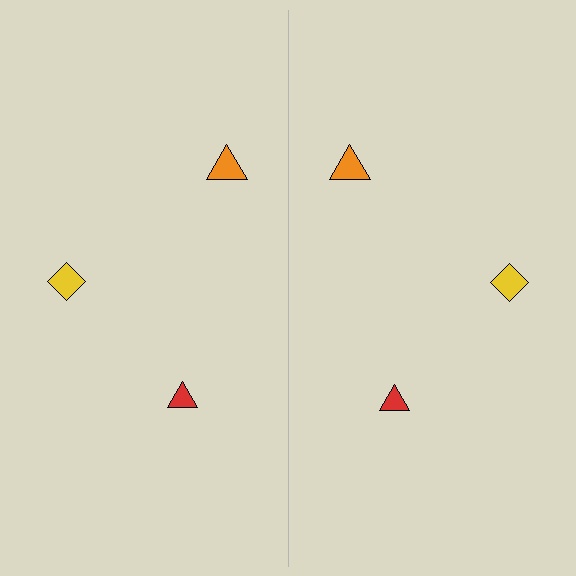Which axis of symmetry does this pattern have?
The pattern has a vertical axis of symmetry running through the center of the image.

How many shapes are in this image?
There are 6 shapes in this image.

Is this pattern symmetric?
Yes, this pattern has bilateral (reflection) symmetry.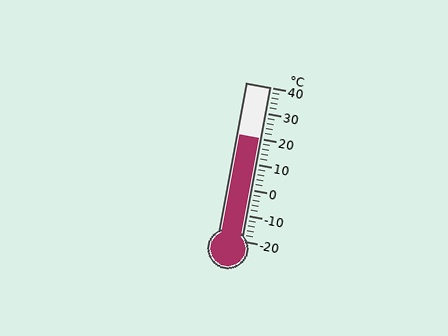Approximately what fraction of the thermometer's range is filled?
The thermometer is filled to approximately 65% of its range.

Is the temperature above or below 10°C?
The temperature is above 10°C.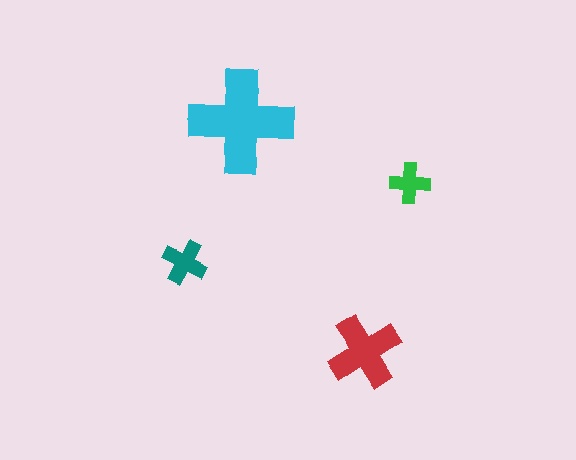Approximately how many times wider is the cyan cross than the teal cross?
About 2.5 times wider.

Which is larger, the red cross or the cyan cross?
The cyan one.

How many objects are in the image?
There are 4 objects in the image.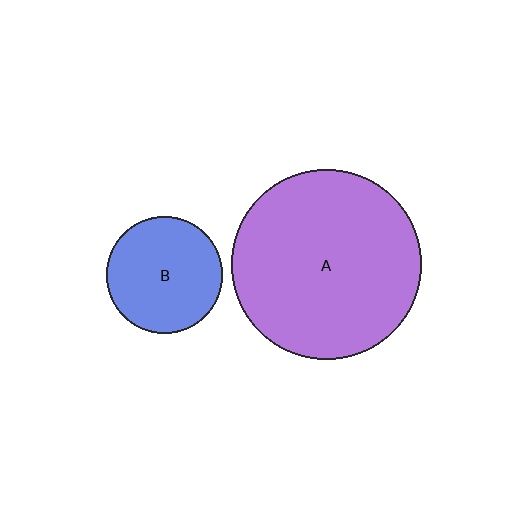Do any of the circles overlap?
No, none of the circles overlap.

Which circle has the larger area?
Circle A (purple).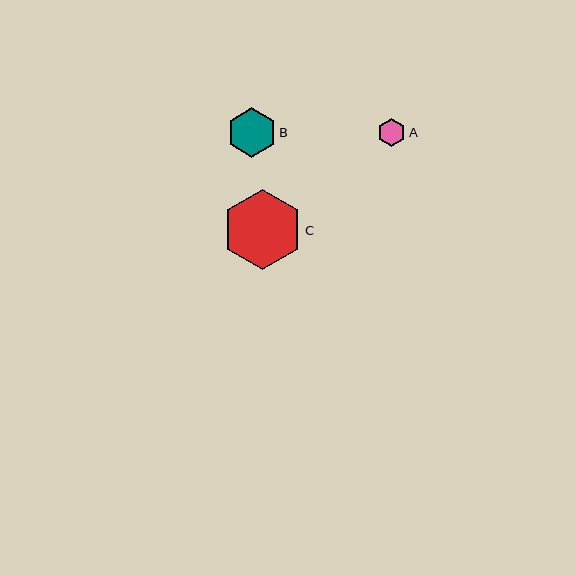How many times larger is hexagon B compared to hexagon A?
Hexagon B is approximately 1.8 times the size of hexagon A.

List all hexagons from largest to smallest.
From largest to smallest: C, B, A.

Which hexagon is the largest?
Hexagon C is the largest with a size of approximately 80 pixels.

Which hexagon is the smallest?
Hexagon A is the smallest with a size of approximately 28 pixels.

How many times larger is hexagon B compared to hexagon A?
Hexagon B is approximately 1.8 times the size of hexagon A.